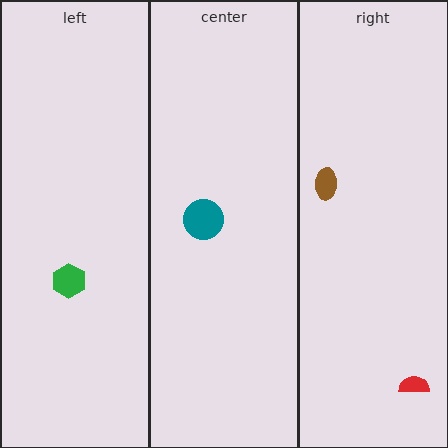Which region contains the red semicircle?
The right region.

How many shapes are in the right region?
2.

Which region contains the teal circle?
The center region.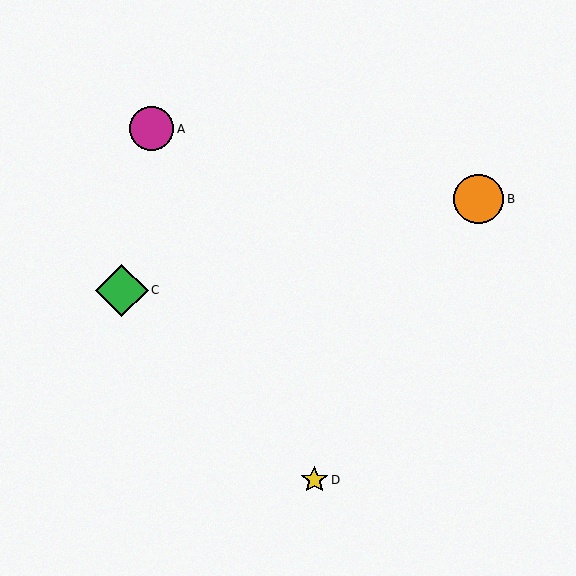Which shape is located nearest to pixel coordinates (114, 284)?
The green diamond (labeled C) at (122, 290) is nearest to that location.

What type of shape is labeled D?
Shape D is a yellow star.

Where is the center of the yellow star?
The center of the yellow star is at (314, 480).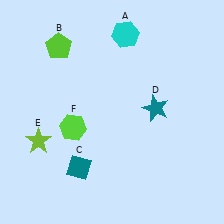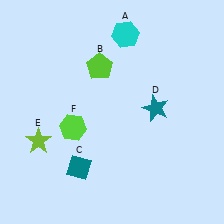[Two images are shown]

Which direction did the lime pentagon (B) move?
The lime pentagon (B) moved right.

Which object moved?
The lime pentagon (B) moved right.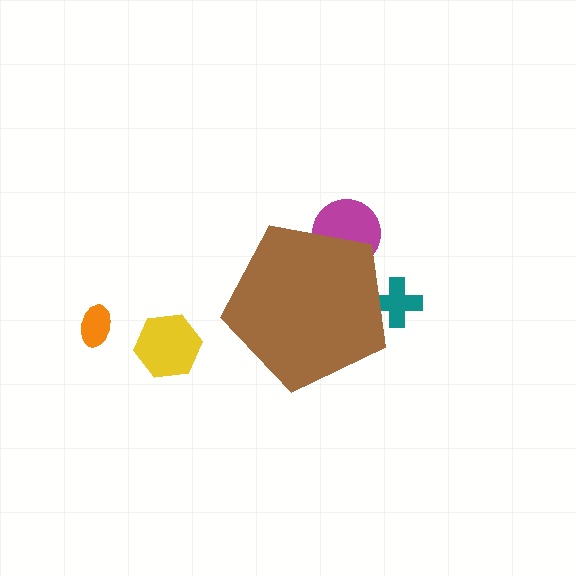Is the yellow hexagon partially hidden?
No, the yellow hexagon is fully visible.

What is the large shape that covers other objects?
A brown pentagon.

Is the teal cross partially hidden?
Yes, the teal cross is partially hidden behind the brown pentagon.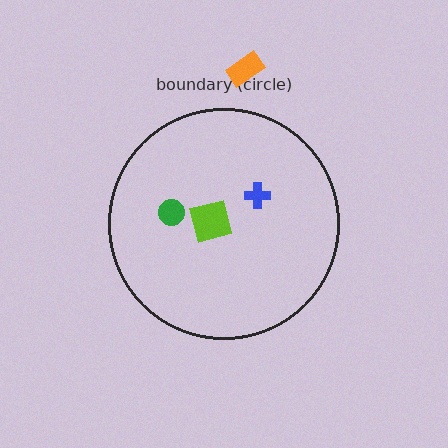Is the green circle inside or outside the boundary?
Inside.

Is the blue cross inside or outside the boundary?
Inside.